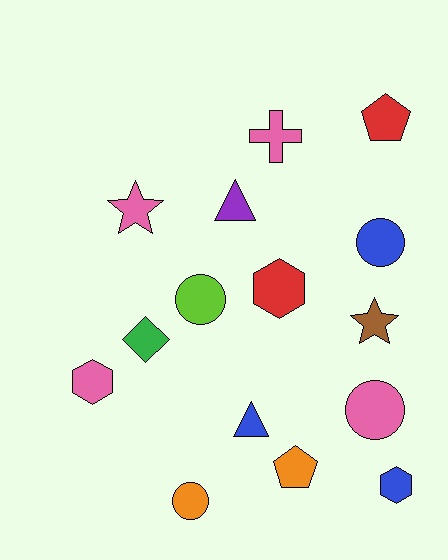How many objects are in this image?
There are 15 objects.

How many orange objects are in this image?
There are 2 orange objects.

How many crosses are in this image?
There is 1 cross.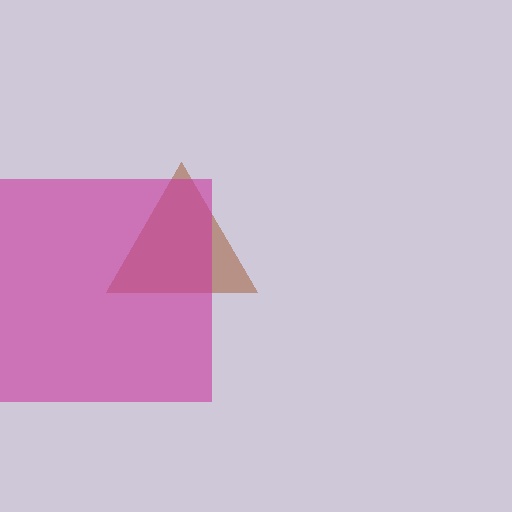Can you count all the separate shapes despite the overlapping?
Yes, there are 2 separate shapes.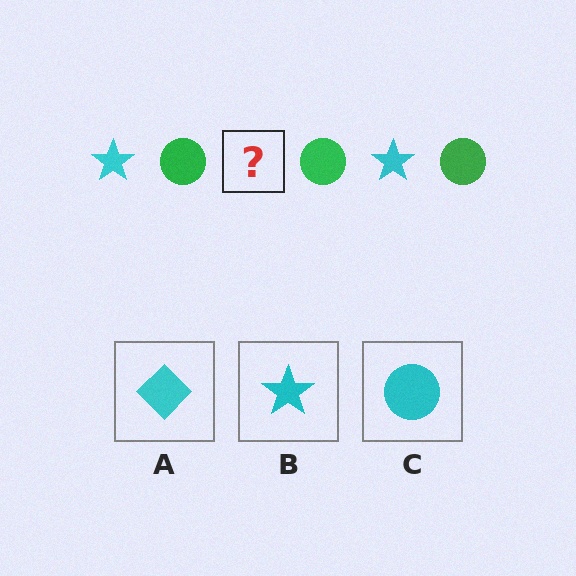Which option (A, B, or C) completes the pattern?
B.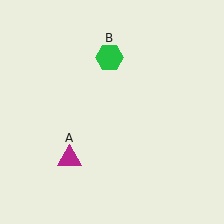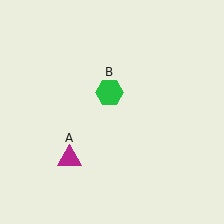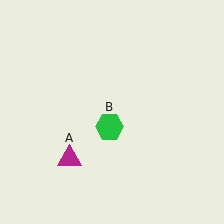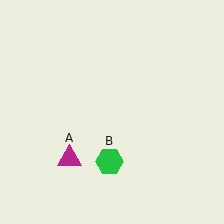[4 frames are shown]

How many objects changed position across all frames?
1 object changed position: green hexagon (object B).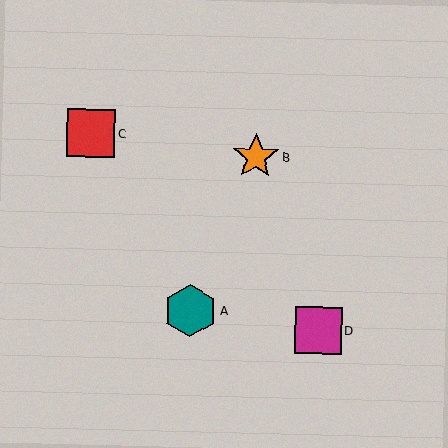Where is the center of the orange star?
The center of the orange star is at (256, 157).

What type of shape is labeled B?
Shape B is an orange star.